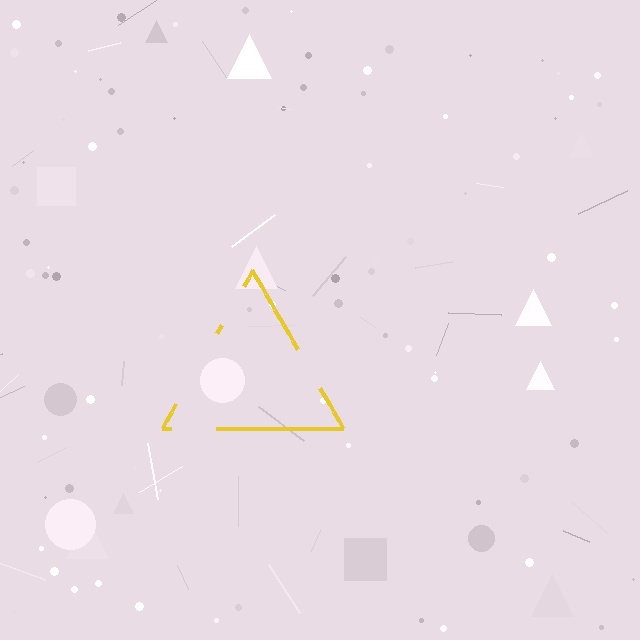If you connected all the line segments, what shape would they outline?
They would outline a triangle.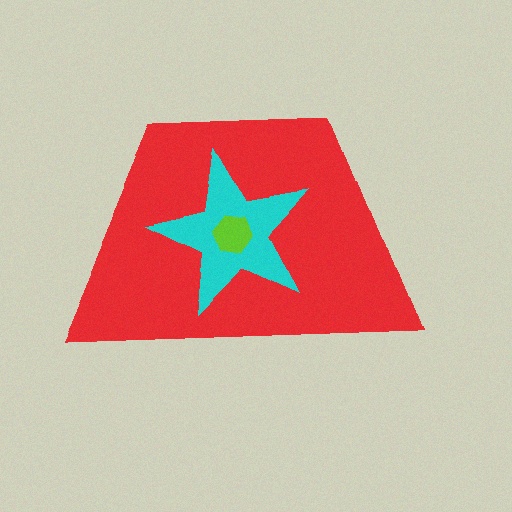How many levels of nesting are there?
3.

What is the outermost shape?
The red trapezoid.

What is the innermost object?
The lime hexagon.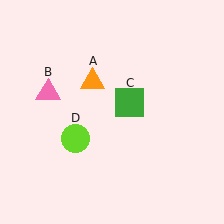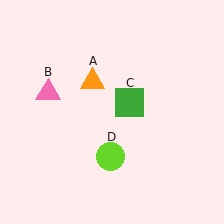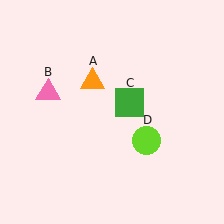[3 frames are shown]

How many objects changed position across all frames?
1 object changed position: lime circle (object D).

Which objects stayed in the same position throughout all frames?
Orange triangle (object A) and pink triangle (object B) and green square (object C) remained stationary.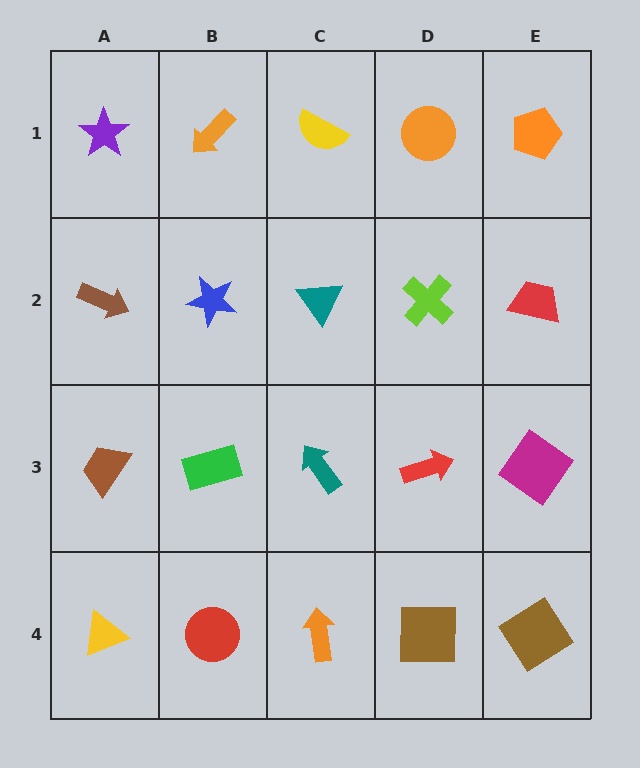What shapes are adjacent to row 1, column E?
A red trapezoid (row 2, column E), an orange circle (row 1, column D).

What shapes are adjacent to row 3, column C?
A teal triangle (row 2, column C), an orange arrow (row 4, column C), a green rectangle (row 3, column B), a red arrow (row 3, column D).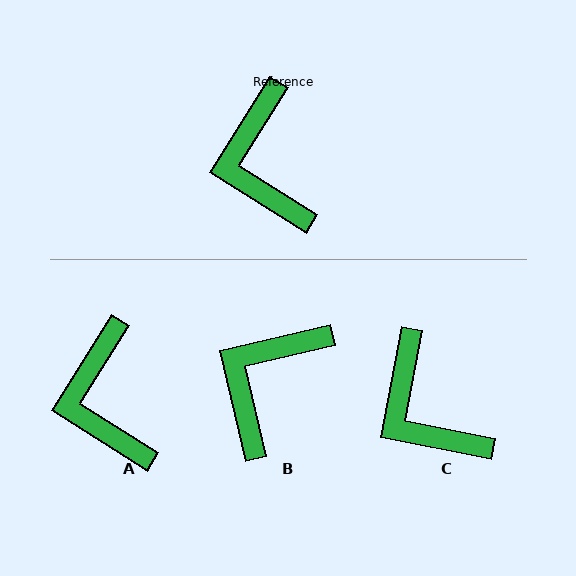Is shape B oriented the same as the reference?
No, it is off by about 45 degrees.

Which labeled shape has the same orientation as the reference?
A.